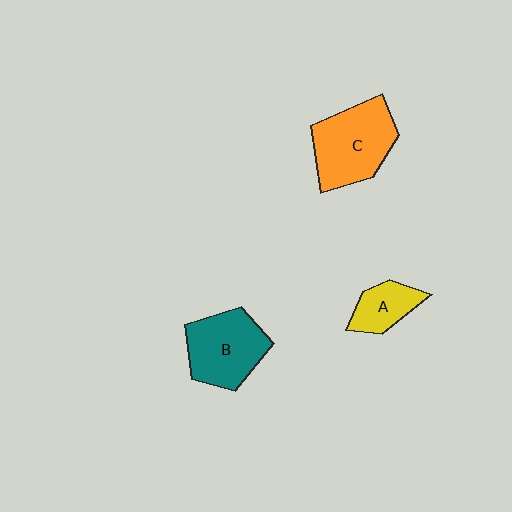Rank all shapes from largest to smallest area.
From largest to smallest: C (orange), B (teal), A (yellow).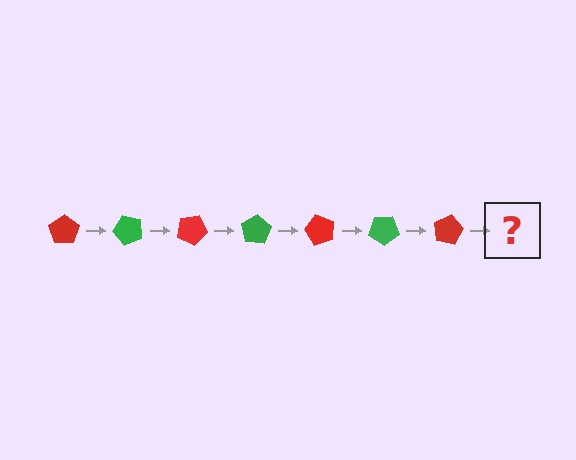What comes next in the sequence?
The next element should be a green pentagon, rotated 350 degrees from the start.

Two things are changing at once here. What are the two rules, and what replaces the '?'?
The two rules are that it rotates 50 degrees each step and the color cycles through red and green. The '?' should be a green pentagon, rotated 350 degrees from the start.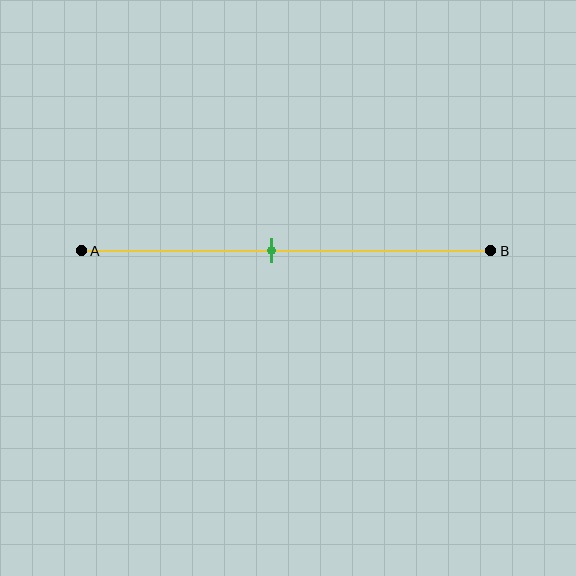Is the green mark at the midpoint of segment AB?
No, the mark is at about 45% from A, not at the 50% midpoint.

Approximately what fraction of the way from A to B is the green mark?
The green mark is approximately 45% of the way from A to B.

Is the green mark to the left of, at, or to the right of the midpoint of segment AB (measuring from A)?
The green mark is to the left of the midpoint of segment AB.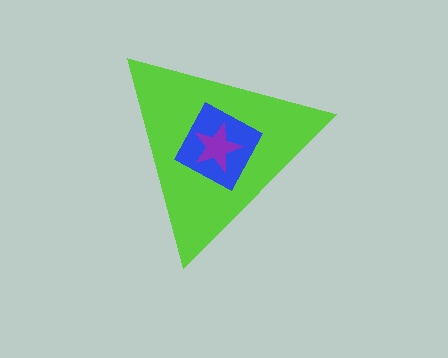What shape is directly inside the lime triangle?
The blue diamond.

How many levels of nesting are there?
3.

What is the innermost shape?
The purple star.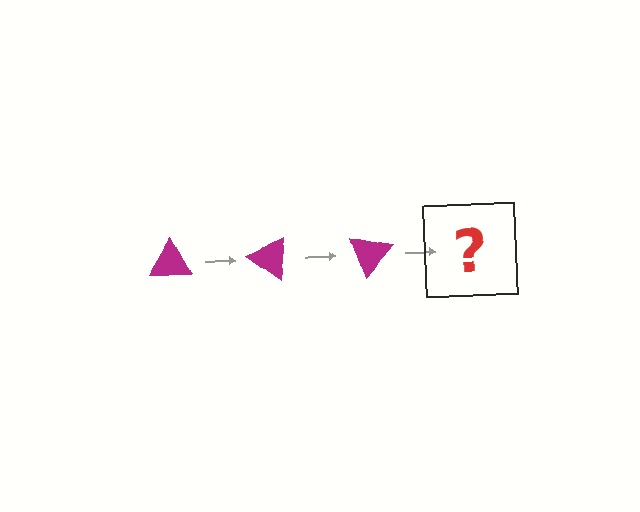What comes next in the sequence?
The next element should be a magenta triangle rotated 105 degrees.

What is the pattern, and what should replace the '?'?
The pattern is that the triangle rotates 35 degrees each step. The '?' should be a magenta triangle rotated 105 degrees.